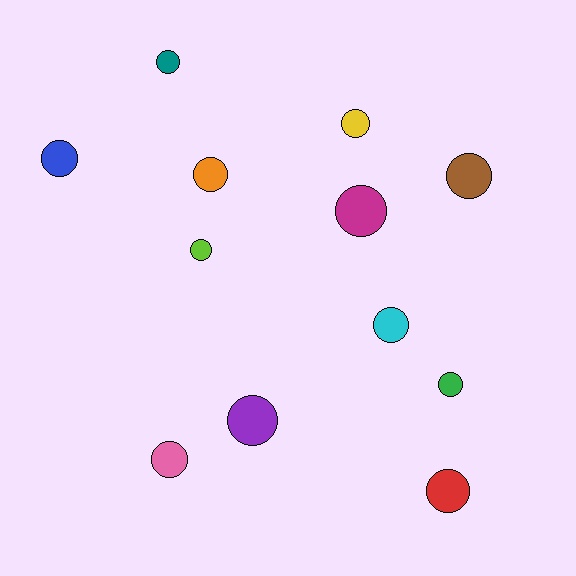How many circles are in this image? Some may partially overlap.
There are 12 circles.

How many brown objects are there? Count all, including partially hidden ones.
There is 1 brown object.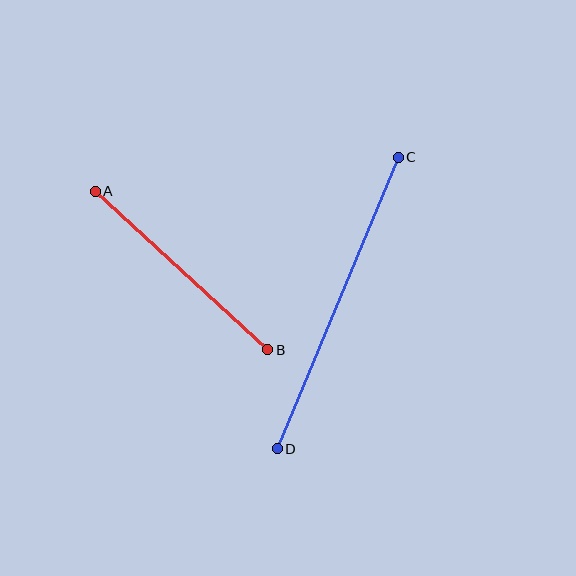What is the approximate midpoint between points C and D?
The midpoint is at approximately (338, 303) pixels.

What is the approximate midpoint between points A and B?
The midpoint is at approximately (181, 271) pixels.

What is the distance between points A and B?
The distance is approximately 234 pixels.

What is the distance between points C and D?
The distance is approximately 315 pixels.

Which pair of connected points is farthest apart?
Points C and D are farthest apart.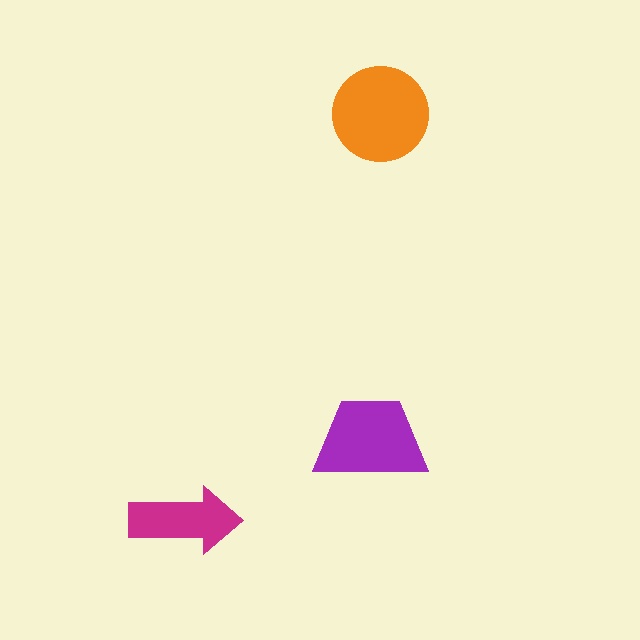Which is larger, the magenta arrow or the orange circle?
The orange circle.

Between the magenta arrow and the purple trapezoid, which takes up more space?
The purple trapezoid.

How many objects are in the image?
There are 3 objects in the image.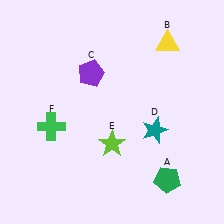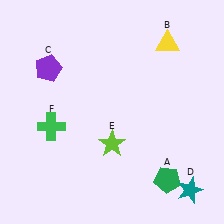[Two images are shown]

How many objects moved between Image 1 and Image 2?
2 objects moved between the two images.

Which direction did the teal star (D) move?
The teal star (D) moved down.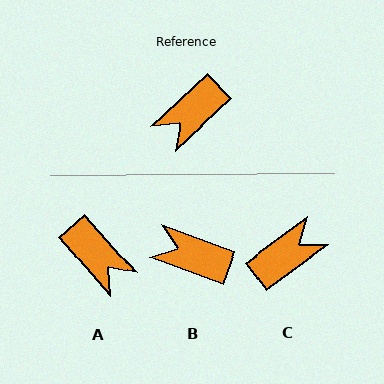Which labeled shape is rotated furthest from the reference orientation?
C, about 174 degrees away.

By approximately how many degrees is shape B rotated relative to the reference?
Approximately 63 degrees clockwise.